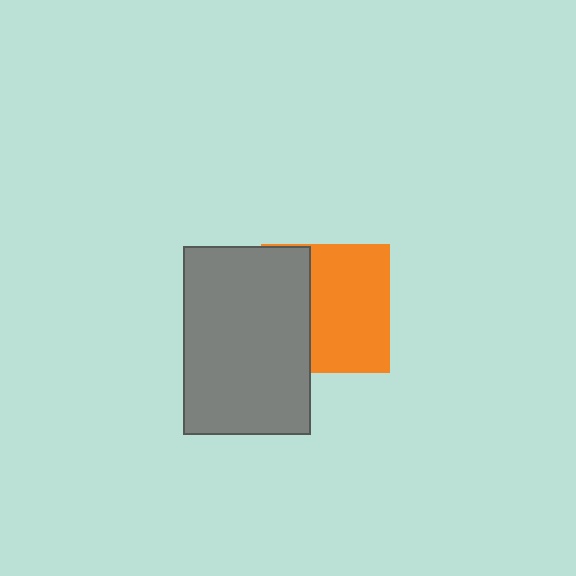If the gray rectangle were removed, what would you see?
You would see the complete orange square.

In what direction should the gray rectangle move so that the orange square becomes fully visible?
The gray rectangle should move left. That is the shortest direction to clear the overlap and leave the orange square fully visible.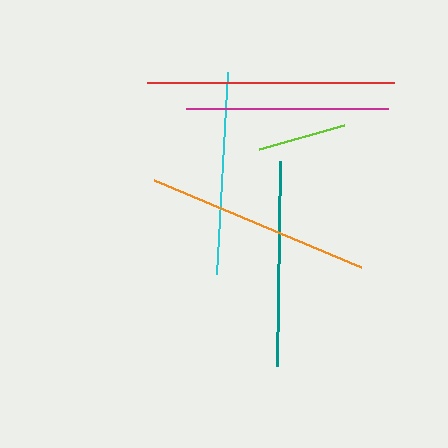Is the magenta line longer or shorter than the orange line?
The orange line is longer than the magenta line.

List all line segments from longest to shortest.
From longest to shortest: red, orange, teal, cyan, magenta, lime.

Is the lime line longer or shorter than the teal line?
The teal line is longer than the lime line.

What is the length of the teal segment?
The teal segment is approximately 205 pixels long.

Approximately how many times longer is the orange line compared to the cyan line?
The orange line is approximately 1.1 times the length of the cyan line.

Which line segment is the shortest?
The lime line is the shortest at approximately 89 pixels.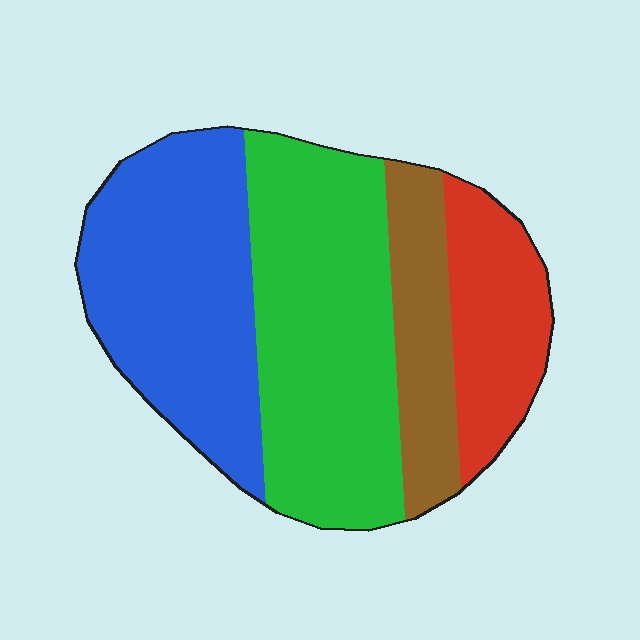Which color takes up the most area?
Green, at roughly 35%.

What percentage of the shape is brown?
Brown covers roughly 15% of the shape.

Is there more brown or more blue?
Blue.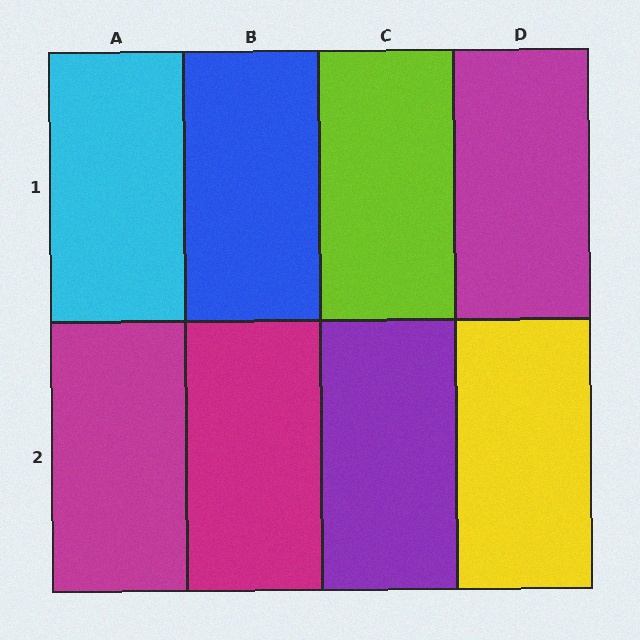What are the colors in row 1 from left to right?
Cyan, blue, lime, magenta.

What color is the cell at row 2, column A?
Magenta.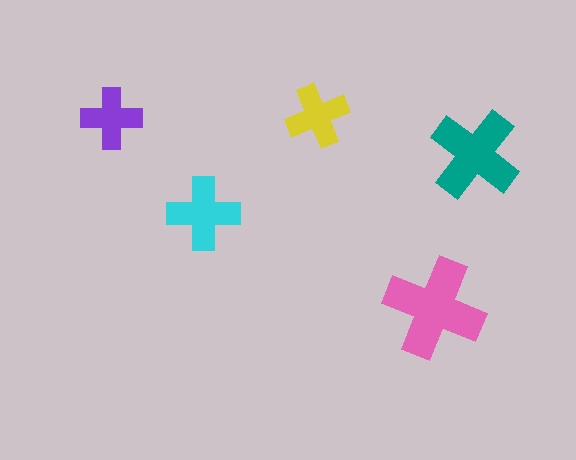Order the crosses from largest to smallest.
the pink one, the teal one, the cyan one, the yellow one, the purple one.